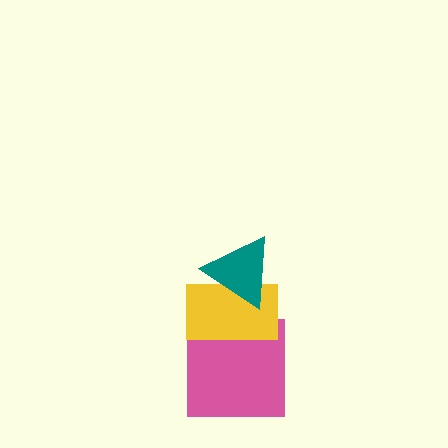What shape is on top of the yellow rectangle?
The teal triangle is on top of the yellow rectangle.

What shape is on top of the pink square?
The yellow rectangle is on top of the pink square.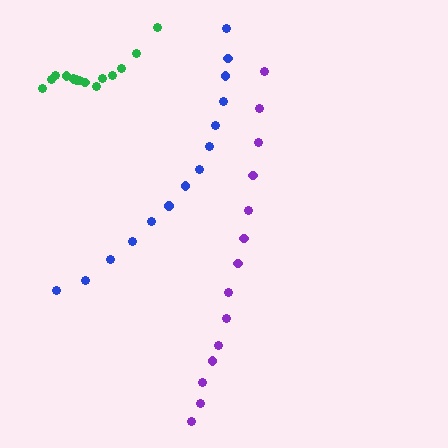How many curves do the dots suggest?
There are 3 distinct paths.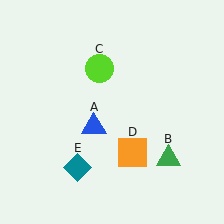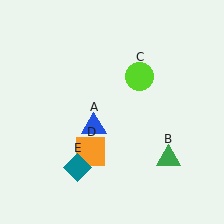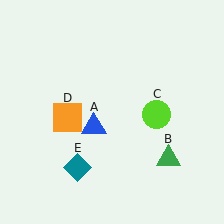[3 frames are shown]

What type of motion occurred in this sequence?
The lime circle (object C), orange square (object D) rotated clockwise around the center of the scene.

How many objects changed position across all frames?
2 objects changed position: lime circle (object C), orange square (object D).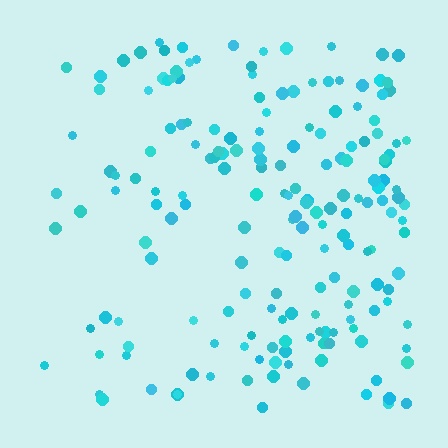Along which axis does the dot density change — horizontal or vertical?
Horizontal.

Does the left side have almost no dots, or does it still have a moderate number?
Still a moderate number, just noticeably fewer than the right.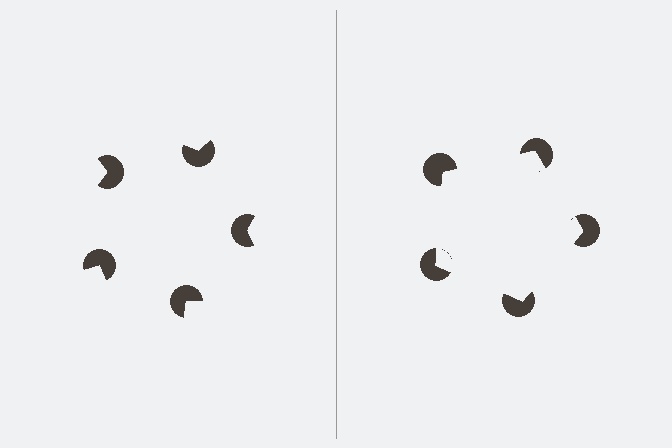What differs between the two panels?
The pac-man discs are positioned identically on both sides; only the wedge orientations differ. On the right they align to a pentagon; on the left they are misaligned.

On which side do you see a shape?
An illusory pentagon appears on the right side. On the left side the wedge cuts are rotated, so no coherent shape forms.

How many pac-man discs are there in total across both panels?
10 — 5 on each side.